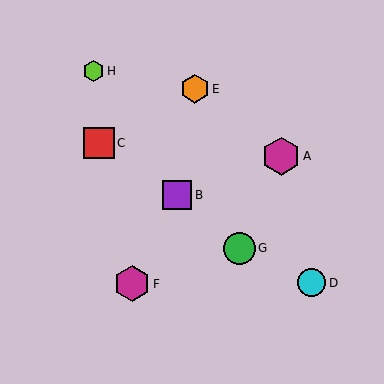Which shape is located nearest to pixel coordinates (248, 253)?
The green circle (labeled G) at (239, 248) is nearest to that location.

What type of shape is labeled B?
Shape B is a purple square.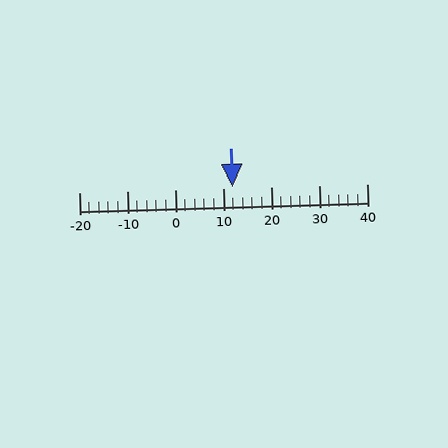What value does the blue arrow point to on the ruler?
The blue arrow points to approximately 12.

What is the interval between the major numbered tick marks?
The major tick marks are spaced 10 units apart.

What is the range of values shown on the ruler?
The ruler shows values from -20 to 40.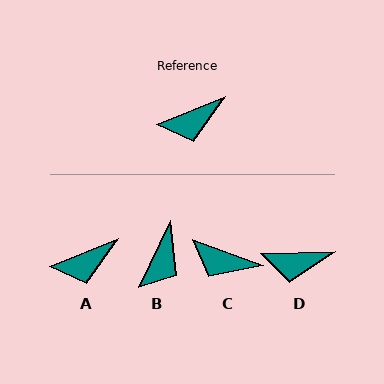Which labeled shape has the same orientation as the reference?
A.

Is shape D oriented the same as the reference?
No, it is off by about 21 degrees.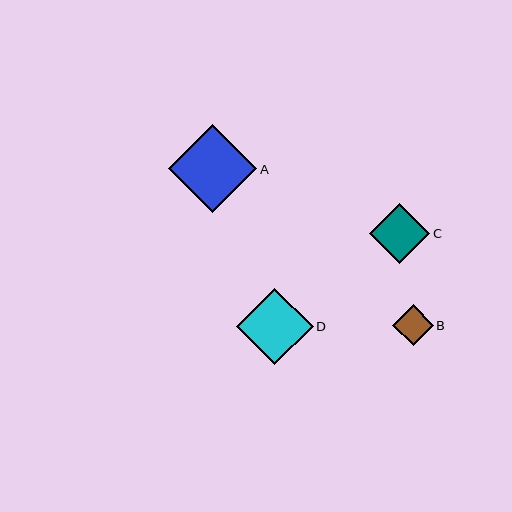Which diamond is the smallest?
Diamond B is the smallest with a size of approximately 41 pixels.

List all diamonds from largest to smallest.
From largest to smallest: A, D, C, B.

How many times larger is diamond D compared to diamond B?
Diamond D is approximately 1.9 times the size of diamond B.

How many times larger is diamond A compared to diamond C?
Diamond A is approximately 1.5 times the size of diamond C.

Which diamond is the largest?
Diamond A is the largest with a size of approximately 88 pixels.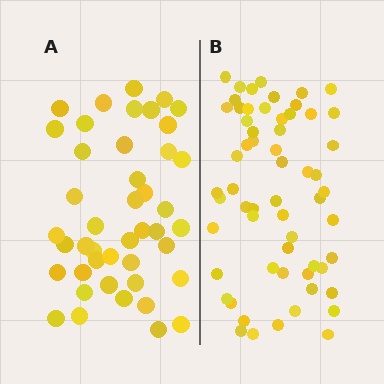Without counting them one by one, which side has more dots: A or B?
Region B (the right region) has more dots.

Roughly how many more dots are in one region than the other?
Region B has approximately 15 more dots than region A.